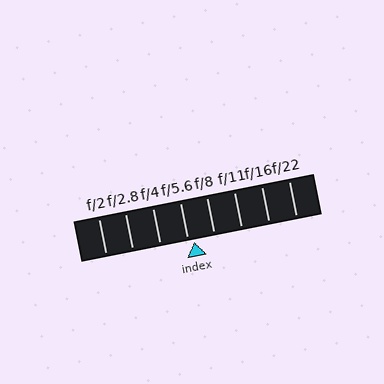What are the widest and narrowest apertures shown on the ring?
The widest aperture shown is f/2 and the narrowest is f/22.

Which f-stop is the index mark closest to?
The index mark is closest to f/5.6.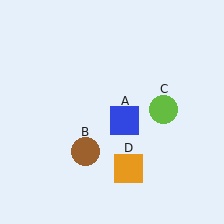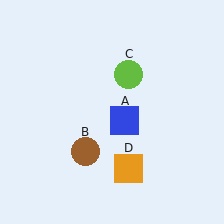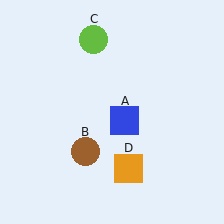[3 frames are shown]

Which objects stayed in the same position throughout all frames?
Blue square (object A) and brown circle (object B) and orange square (object D) remained stationary.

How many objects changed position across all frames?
1 object changed position: lime circle (object C).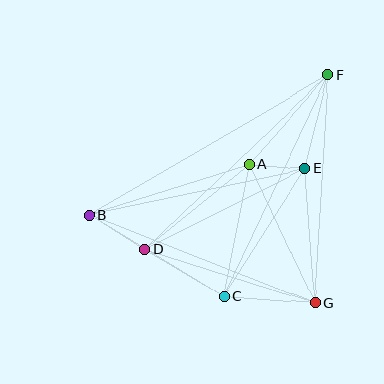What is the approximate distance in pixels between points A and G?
The distance between A and G is approximately 154 pixels.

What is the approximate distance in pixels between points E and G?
The distance between E and G is approximately 135 pixels.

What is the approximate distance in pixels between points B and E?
The distance between B and E is approximately 220 pixels.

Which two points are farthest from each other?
Points B and F are farthest from each other.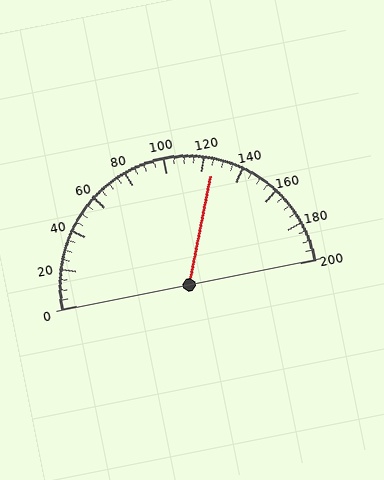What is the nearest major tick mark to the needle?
The nearest major tick mark is 120.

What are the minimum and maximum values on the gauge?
The gauge ranges from 0 to 200.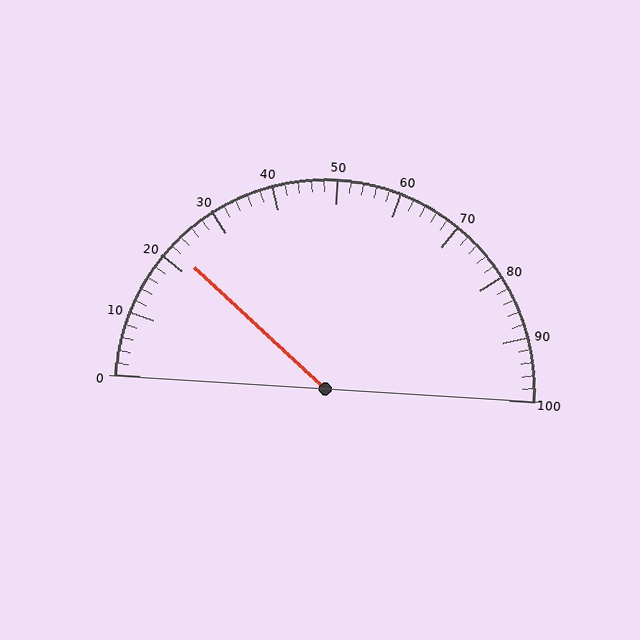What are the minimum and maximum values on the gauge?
The gauge ranges from 0 to 100.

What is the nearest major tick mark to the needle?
The nearest major tick mark is 20.